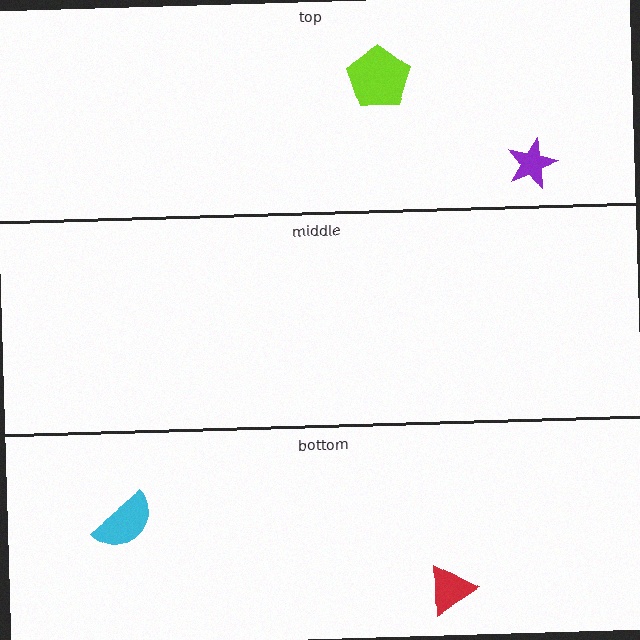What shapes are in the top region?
The purple star, the lime pentagon.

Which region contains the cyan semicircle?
The bottom region.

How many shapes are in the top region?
2.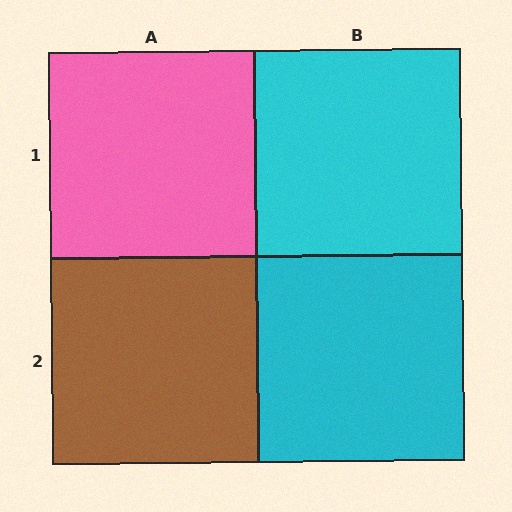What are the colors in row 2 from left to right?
Brown, cyan.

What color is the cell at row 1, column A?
Pink.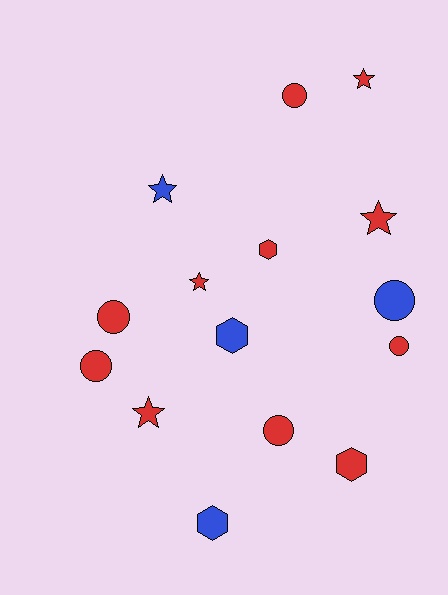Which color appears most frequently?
Red, with 11 objects.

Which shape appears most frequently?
Circle, with 6 objects.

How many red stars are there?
There are 4 red stars.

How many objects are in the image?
There are 15 objects.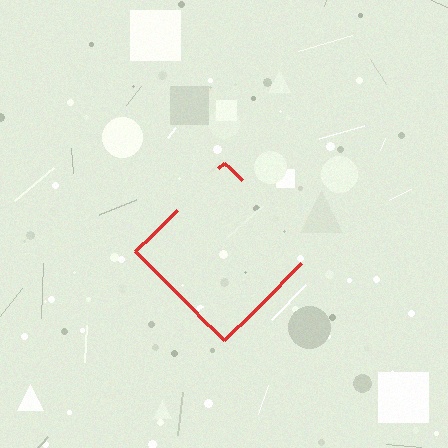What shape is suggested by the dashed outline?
The dashed outline suggests a diamond.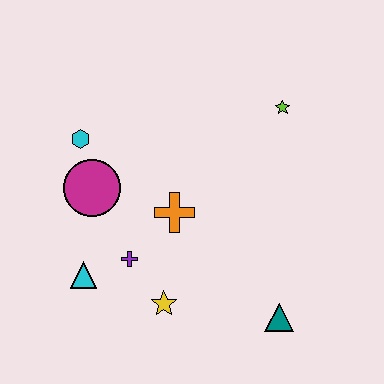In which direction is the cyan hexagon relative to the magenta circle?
The cyan hexagon is above the magenta circle.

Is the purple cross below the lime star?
Yes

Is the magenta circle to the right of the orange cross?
No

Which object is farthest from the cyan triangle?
The lime star is farthest from the cyan triangle.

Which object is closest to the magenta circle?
The cyan hexagon is closest to the magenta circle.